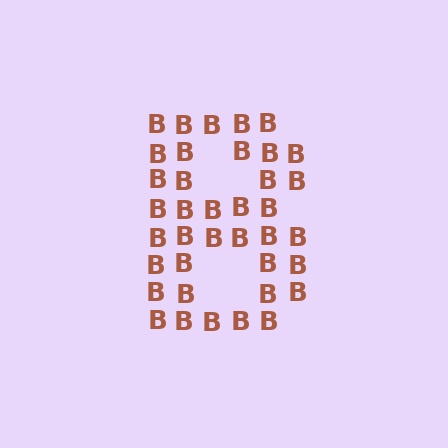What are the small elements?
The small elements are letter B's.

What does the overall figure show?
The overall figure shows the letter B.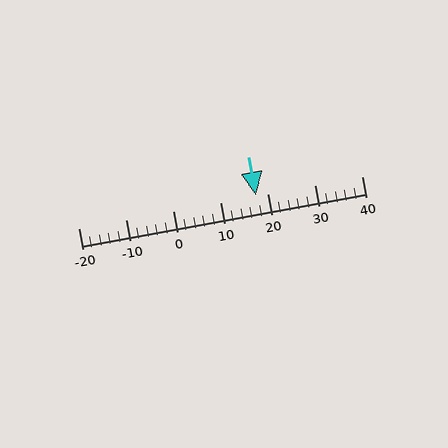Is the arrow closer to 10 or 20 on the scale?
The arrow is closer to 20.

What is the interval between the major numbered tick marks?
The major tick marks are spaced 10 units apart.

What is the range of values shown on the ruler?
The ruler shows values from -20 to 40.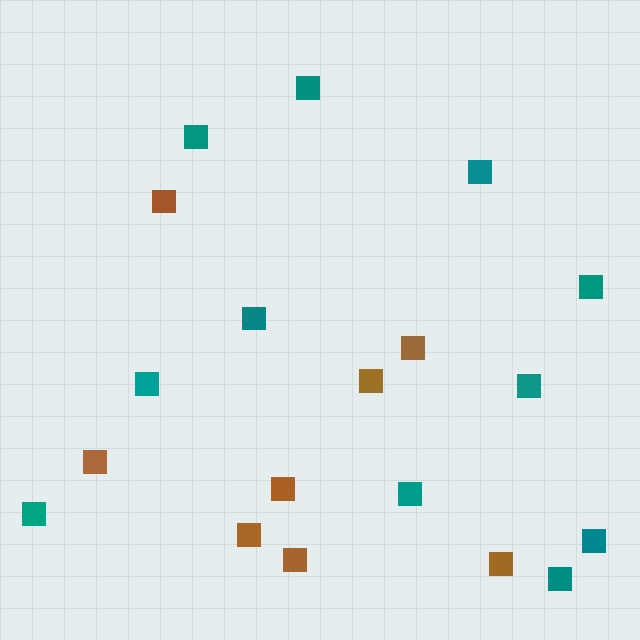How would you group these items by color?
There are 2 groups: one group of brown squares (8) and one group of teal squares (11).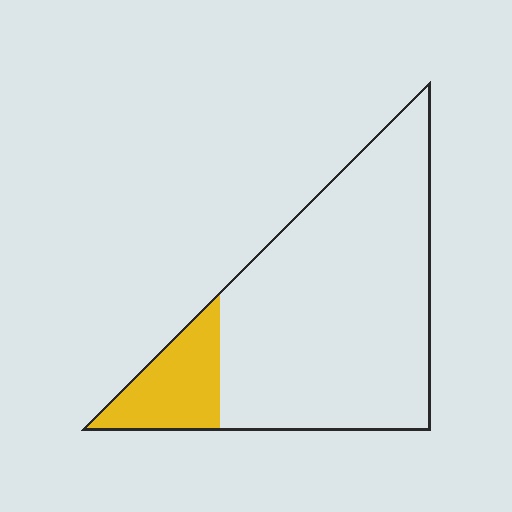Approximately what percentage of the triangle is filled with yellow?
Approximately 15%.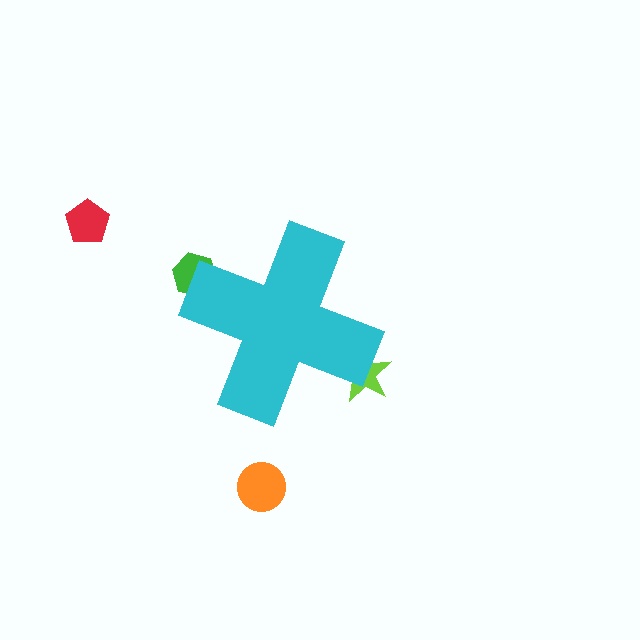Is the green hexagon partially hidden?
Yes, the green hexagon is partially hidden behind the cyan cross.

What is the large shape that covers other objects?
A cyan cross.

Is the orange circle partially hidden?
No, the orange circle is fully visible.